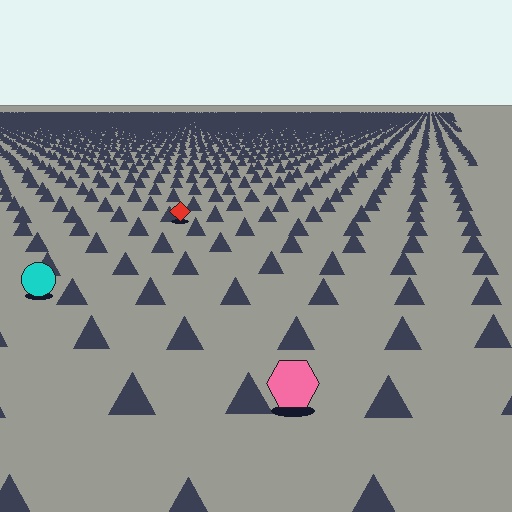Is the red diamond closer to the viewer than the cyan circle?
No. The cyan circle is closer — you can tell from the texture gradient: the ground texture is coarser near it.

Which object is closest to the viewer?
The pink hexagon is closest. The texture marks near it are larger and more spread out.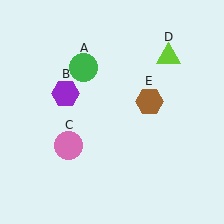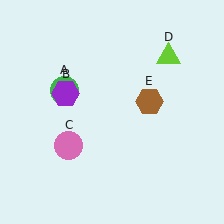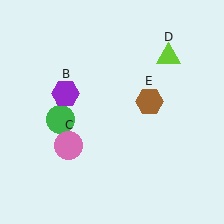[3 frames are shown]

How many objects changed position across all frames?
1 object changed position: green circle (object A).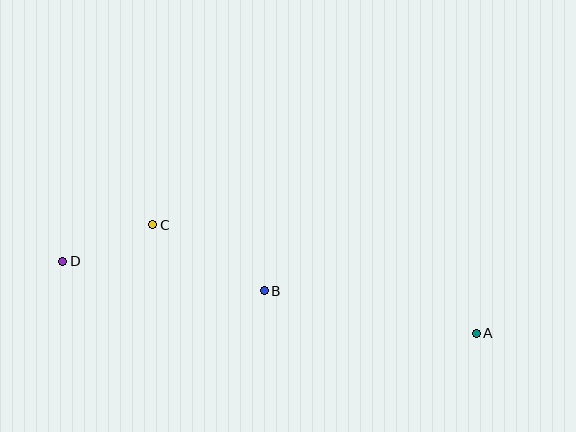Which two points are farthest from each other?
Points A and D are farthest from each other.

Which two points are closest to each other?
Points C and D are closest to each other.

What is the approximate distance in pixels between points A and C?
The distance between A and C is approximately 341 pixels.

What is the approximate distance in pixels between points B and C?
The distance between B and C is approximately 130 pixels.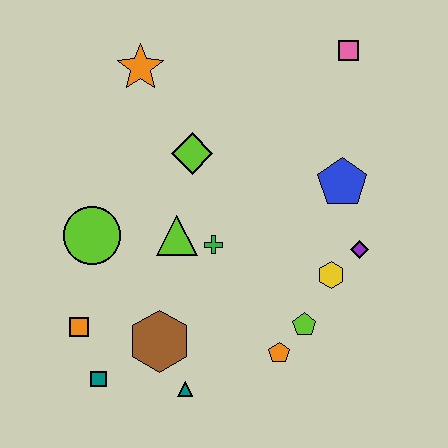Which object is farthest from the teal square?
The pink square is farthest from the teal square.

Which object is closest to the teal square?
The orange square is closest to the teal square.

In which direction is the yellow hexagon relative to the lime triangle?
The yellow hexagon is to the right of the lime triangle.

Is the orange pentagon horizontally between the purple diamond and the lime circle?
Yes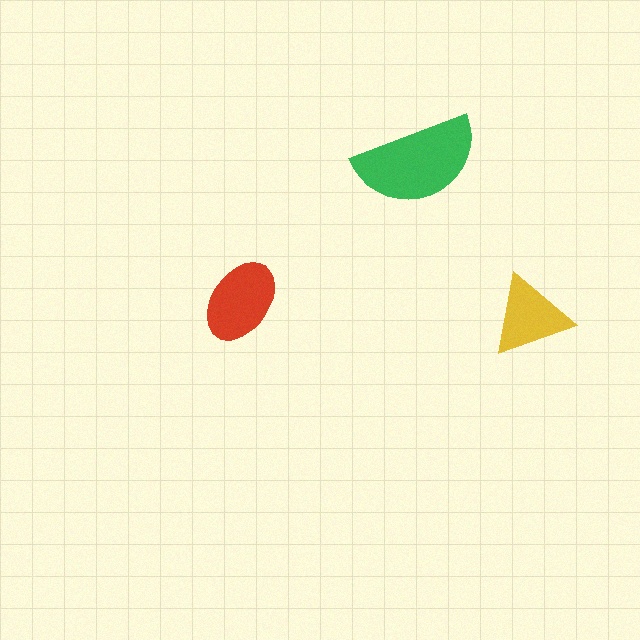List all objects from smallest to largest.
The yellow triangle, the red ellipse, the green semicircle.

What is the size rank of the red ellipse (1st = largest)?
2nd.